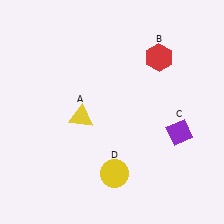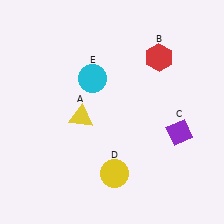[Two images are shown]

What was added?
A cyan circle (E) was added in Image 2.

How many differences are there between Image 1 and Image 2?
There is 1 difference between the two images.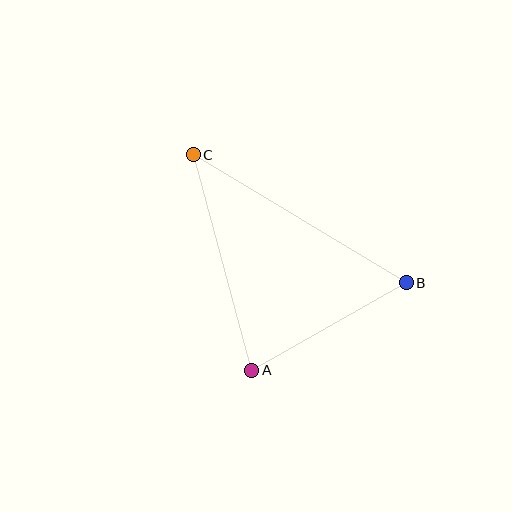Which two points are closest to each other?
Points A and B are closest to each other.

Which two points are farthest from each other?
Points B and C are farthest from each other.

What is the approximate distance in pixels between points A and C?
The distance between A and C is approximately 223 pixels.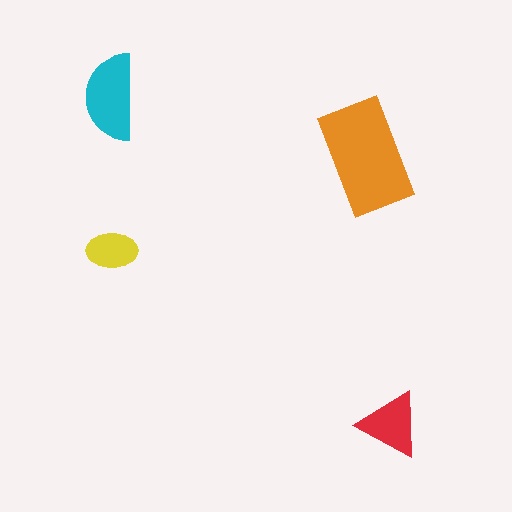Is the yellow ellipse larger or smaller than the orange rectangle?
Smaller.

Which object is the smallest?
The yellow ellipse.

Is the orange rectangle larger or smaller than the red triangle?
Larger.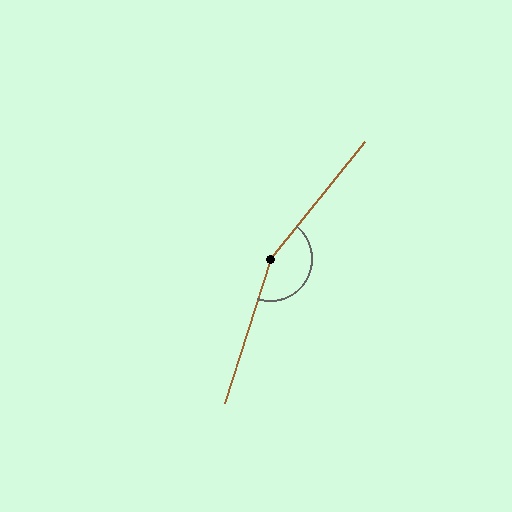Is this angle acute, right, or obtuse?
It is obtuse.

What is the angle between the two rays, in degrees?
Approximately 159 degrees.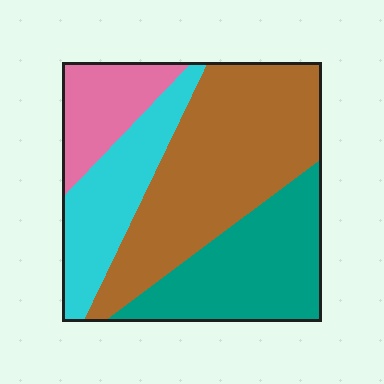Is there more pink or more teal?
Teal.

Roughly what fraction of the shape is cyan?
Cyan takes up about one fifth (1/5) of the shape.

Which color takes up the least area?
Pink, at roughly 15%.